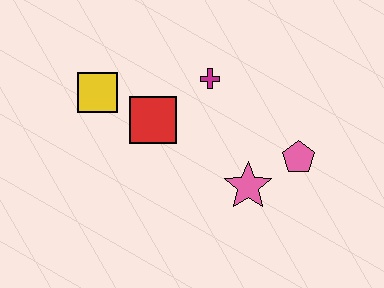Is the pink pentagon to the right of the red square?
Yes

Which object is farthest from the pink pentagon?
The yellow square is farthest from the pink pentagon.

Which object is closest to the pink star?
The pink pentagon is closest to the pink star.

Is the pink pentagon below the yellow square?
Yes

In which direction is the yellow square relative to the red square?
The yellow square is to the left of the red square.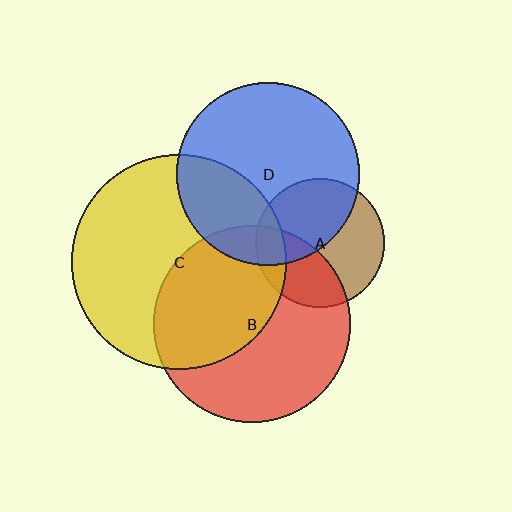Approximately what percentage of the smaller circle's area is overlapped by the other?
Approximately 35%.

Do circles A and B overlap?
Yes.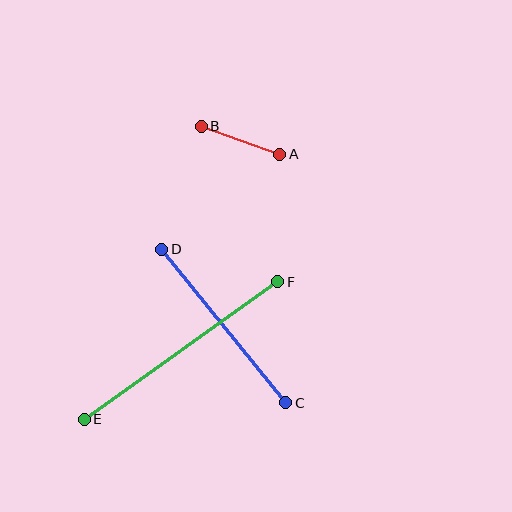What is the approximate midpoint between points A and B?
The midpoint is at approximately (241, 140) pixels.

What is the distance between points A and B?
The distance is approximately 83 pixels.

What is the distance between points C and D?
The distance is approximately 197 pixels.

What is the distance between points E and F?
The distance is approximately 238 pixels.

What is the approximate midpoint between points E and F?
The midpoint is at approximately (181, 351) pixels.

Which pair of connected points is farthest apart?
Points E and F are farthest apart.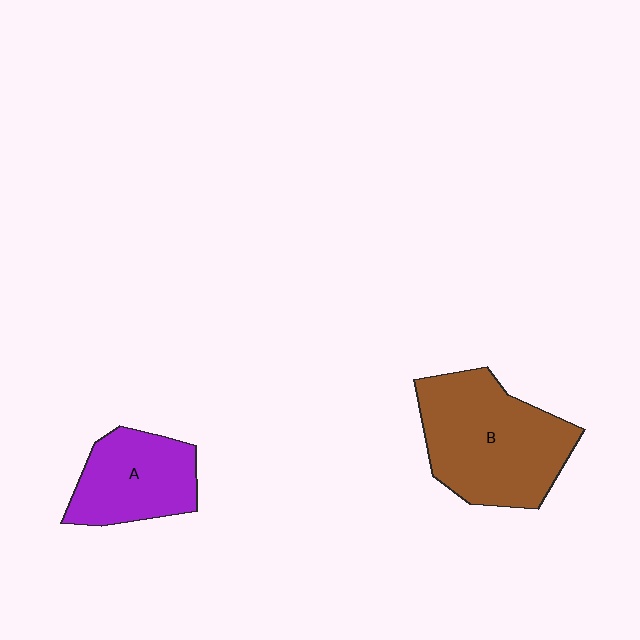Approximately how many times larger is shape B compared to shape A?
Approximately 1.6 times.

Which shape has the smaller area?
Shape A (purple).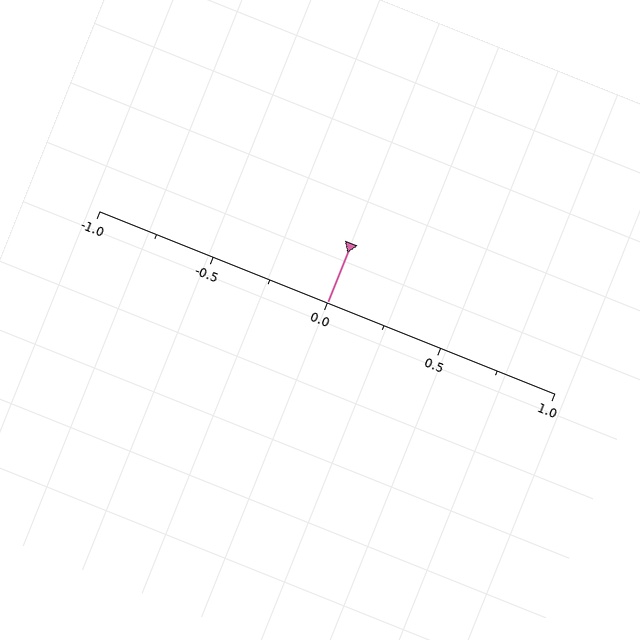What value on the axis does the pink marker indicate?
The marker indicates approximately 0.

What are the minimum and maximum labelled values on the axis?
The axis runs from -1.0 to 1.0.